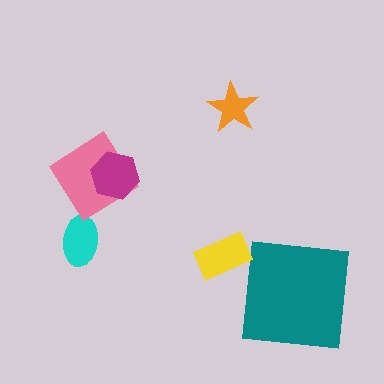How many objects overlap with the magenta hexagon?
1 object overlaps with the magenta hexagon.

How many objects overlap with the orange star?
0 objects overlap with the orange star.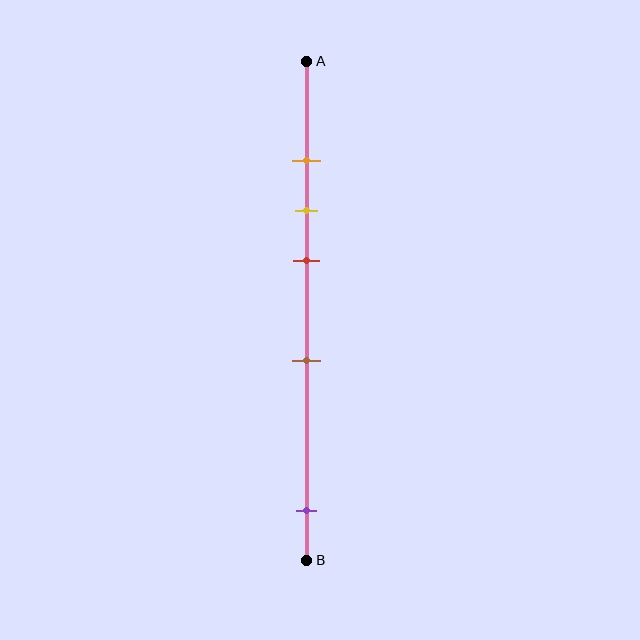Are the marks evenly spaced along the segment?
No, the marks are not evenly spaced.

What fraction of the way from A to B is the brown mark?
The brown mark is approximately 60% (0.6) of the way from A to B.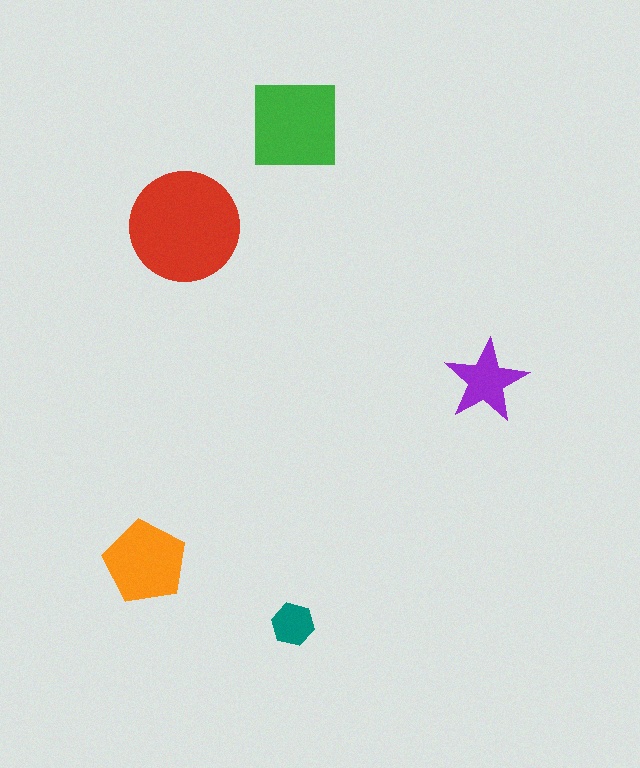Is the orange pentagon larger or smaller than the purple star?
Larger.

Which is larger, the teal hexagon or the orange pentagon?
The orange pentagon.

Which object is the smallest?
The teal hexagon.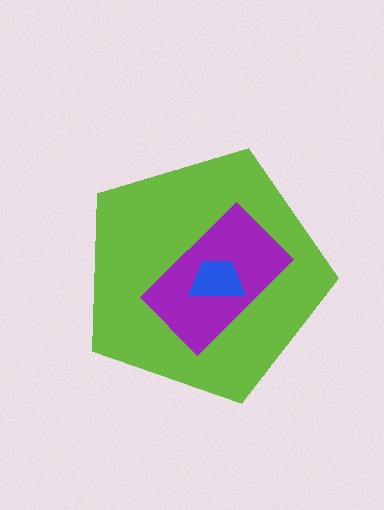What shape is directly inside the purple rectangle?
The blue trapezoid.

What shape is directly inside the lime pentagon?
The purple rectangle.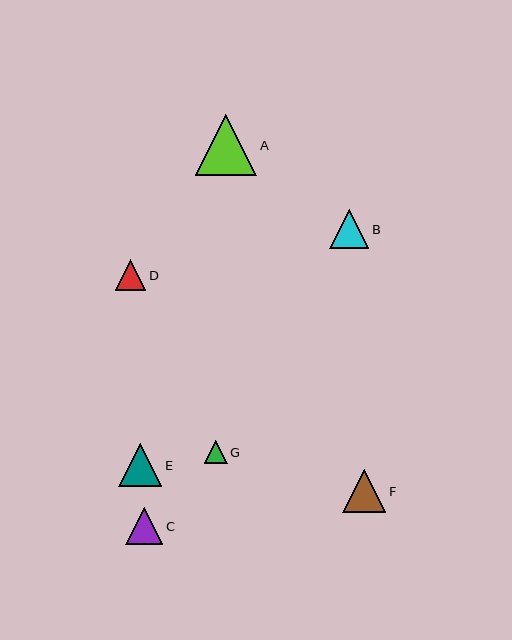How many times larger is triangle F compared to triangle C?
Triangle F is approximately 1.2 times the size of triangle C.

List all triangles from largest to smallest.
From largest to smallest: A, E, F, B, C, D, G.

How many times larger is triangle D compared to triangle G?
Triangle D is approximately 1.3 times the size of triangle G.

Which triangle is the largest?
Triangle A is the largest with a size of approximately 62 pixels.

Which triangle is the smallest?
Triangle G is the smallest with a size of approximately 23 pixels.